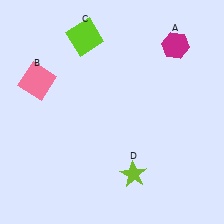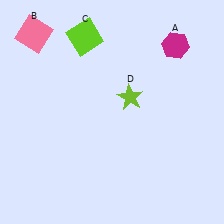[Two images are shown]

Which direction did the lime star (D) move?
The lime star (D) moved up.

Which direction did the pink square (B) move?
The pink square (B) moved up.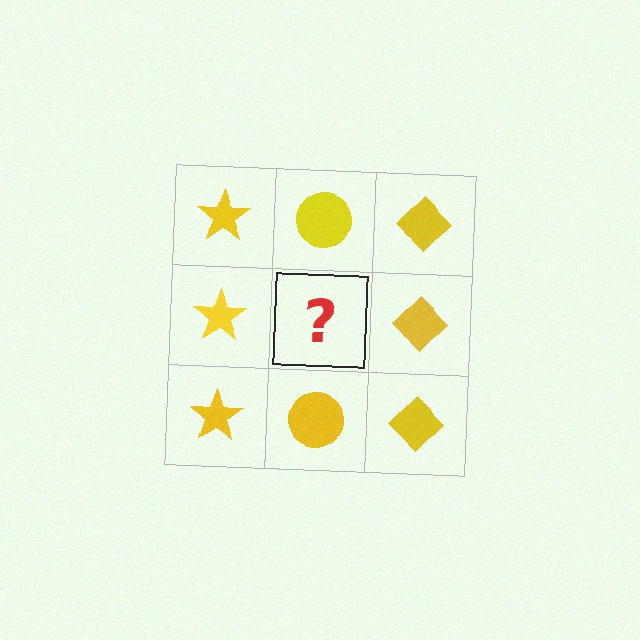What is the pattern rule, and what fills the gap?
The rule is that each column has a consistent shape. The gap should be filled with a yellow circle.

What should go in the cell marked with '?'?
The missing cell should contain a yellow circle.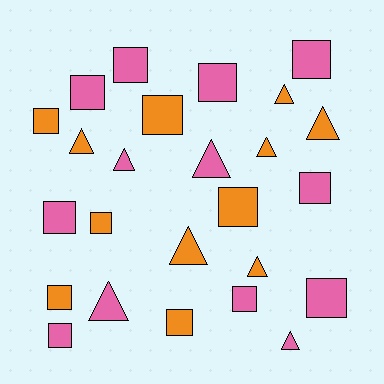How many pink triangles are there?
There are 4 pink triangles.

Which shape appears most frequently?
Square, with 15 objects.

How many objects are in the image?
There are 25 objects.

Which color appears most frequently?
Pink, with 13 objects.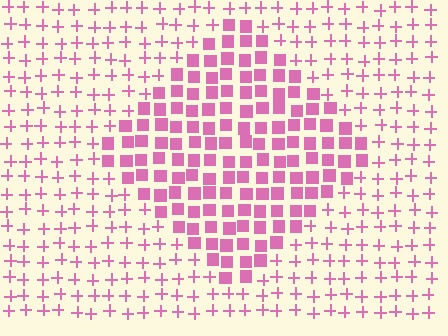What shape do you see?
I see a diamond.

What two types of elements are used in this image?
The image uses squares inside the diamond region and plus signs outside it.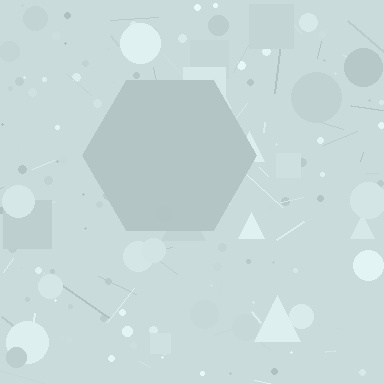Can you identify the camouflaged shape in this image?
The camouflaged shape is a hexagon.